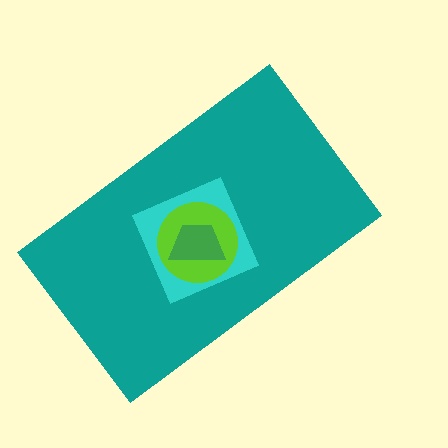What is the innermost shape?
The green trapezoid.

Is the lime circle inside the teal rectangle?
Yes.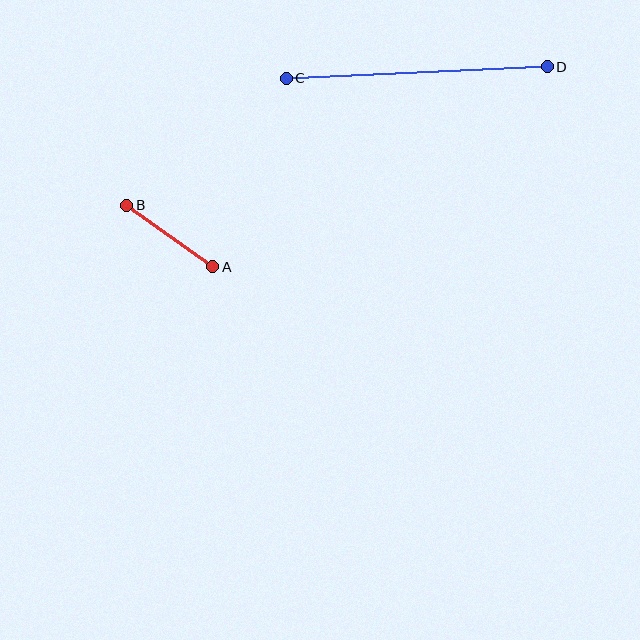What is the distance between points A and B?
The distance is approximately 106 pixels.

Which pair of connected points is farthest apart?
Points C and D are farthest apart.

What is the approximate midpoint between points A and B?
The midpoint is at approximately (170, 236) pixels.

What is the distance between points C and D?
The distance is approximately 261 pixels.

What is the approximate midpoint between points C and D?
The midpoint is at approximately (417, 72) pixels.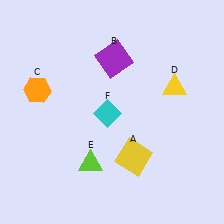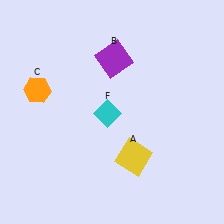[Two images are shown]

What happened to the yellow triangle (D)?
The yellow triangle (D) was removed in Image 2. It was in the top-right area of Image 1.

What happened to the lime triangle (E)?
The lime triangle (E) was removed in Image 2. It was in the bottom-left area of Image 1.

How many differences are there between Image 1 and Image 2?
There are 2 differences between the two images.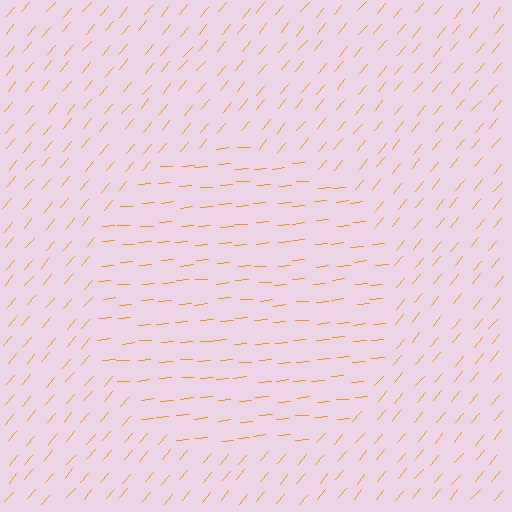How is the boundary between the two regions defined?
The boundary is defined purely by a change in line orientation (approximately 45 degrees difference). All lines are the same color and thickness.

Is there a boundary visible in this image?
Yes, there is a texture boundary formed by a change in line orientation.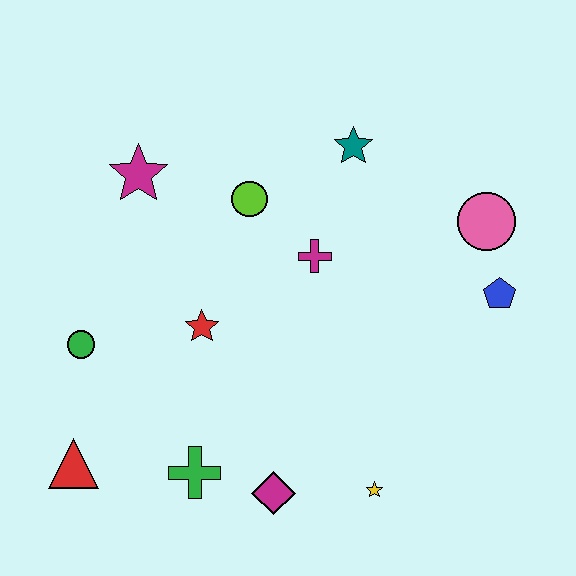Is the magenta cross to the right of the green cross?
Yes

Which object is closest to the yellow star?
The magenta diamond is closest to the yellow star.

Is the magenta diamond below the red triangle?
Yes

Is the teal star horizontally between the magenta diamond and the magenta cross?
No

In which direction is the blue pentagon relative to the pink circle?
The blue pentagon is below the pink circle.